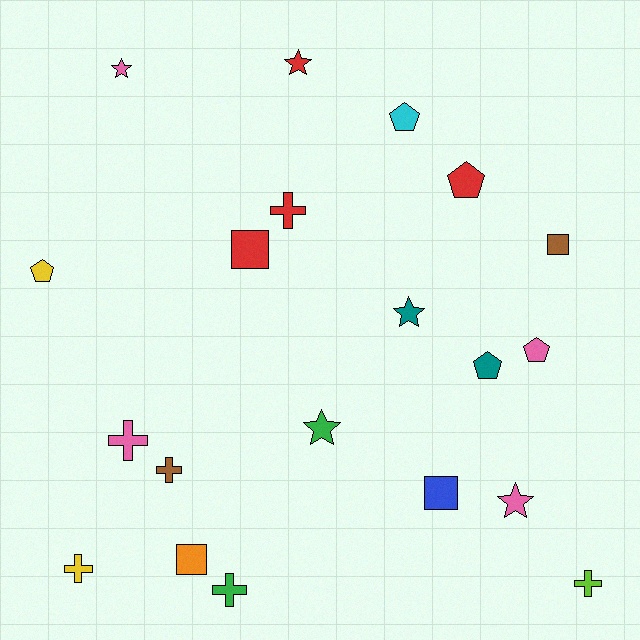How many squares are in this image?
There are 4 squares.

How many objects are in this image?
There are 20 objects.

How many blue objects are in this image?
There is 1 blue object.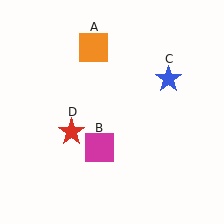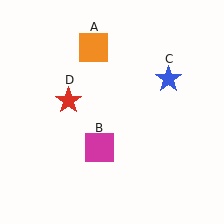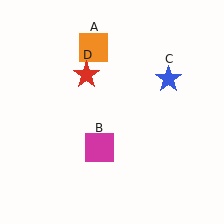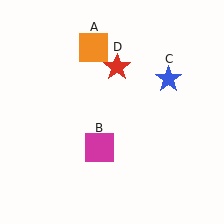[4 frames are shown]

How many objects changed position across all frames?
1 object changed position: red star (object D).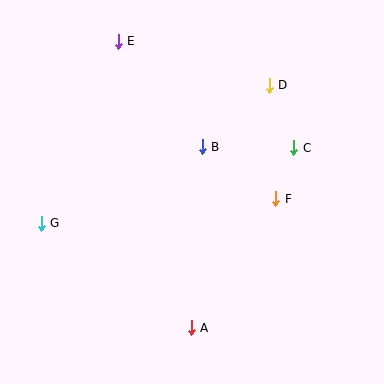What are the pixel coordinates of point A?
Point A is at (191, 328).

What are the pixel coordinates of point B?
Point B is at (202, 147).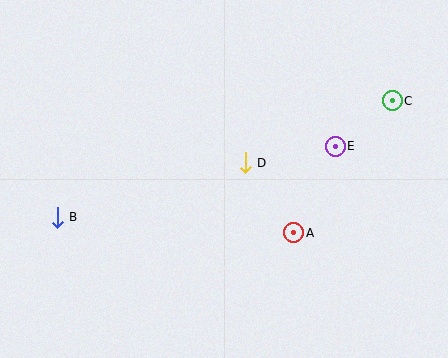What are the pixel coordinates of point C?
Point C is at (392, 101).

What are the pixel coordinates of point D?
Point D is at (245, 163).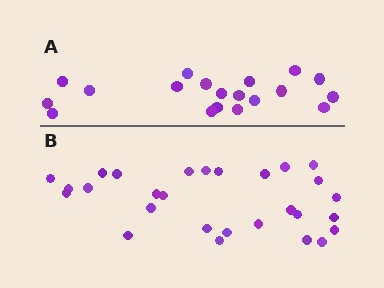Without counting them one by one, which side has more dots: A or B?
Region B (the bottom region) has more dots.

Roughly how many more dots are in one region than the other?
Region B has roughly 8 or so more dots than region A.